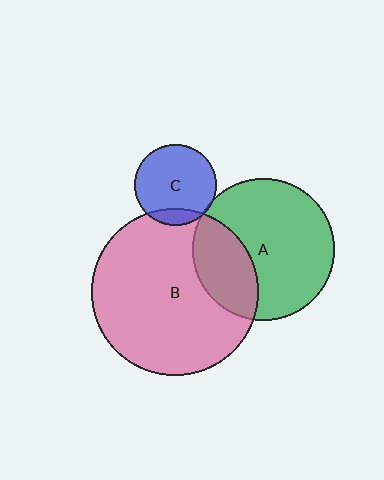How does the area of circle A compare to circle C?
Approximately 3.1 times.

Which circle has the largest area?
Circle B (pink).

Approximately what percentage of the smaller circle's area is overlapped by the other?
Approximately 15%.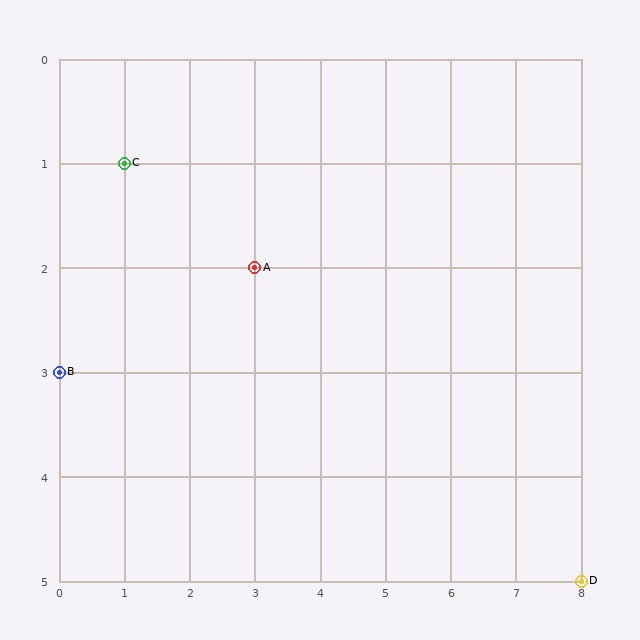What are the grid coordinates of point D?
Point D is at grid coordinates (8, 5).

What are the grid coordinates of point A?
Point A is at grid coordinates (3, 2).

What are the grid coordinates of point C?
Point C is at grid coordinates (1, 1).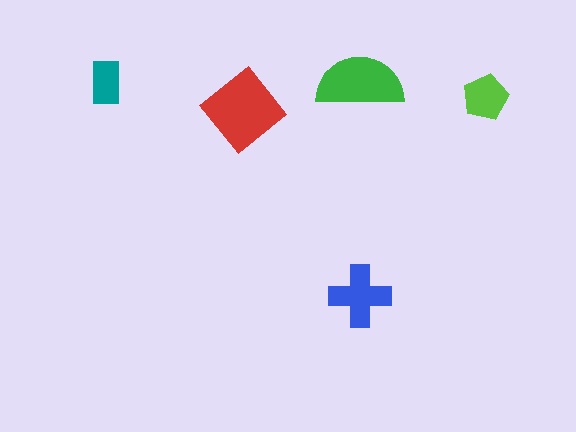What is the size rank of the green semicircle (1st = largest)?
2nd.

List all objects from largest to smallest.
The red diamond, the green semicircle, the blue cross, the lime pentagon, the teal rectangle.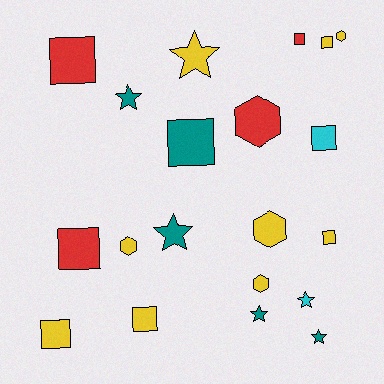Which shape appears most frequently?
Square, with 9 objects.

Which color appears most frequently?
Yellow, with 9 objects.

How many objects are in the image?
There are 20 objects.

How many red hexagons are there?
There is 1 red hexagon.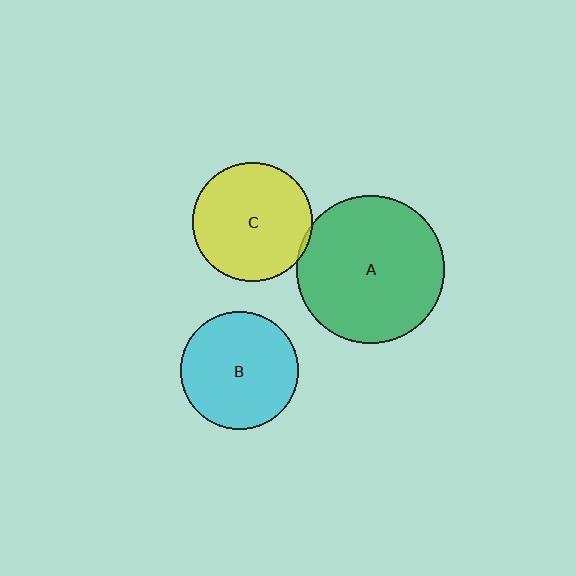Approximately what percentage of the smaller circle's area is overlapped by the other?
Approximately 5%.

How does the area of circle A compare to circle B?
Approximately 1.6 times.